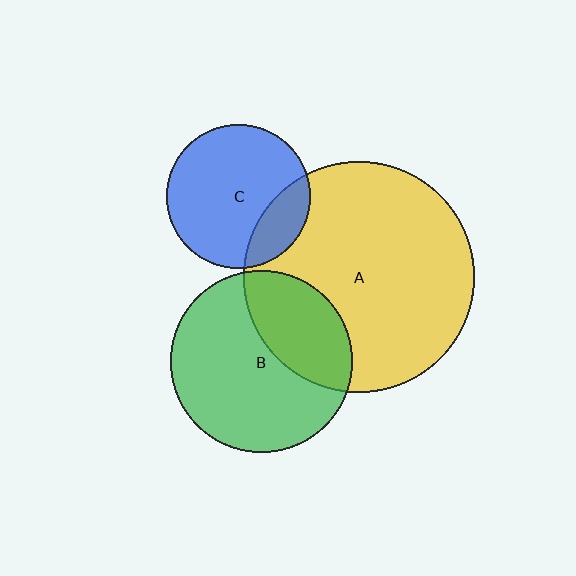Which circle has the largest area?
Circle A (yellow).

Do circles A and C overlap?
Yes.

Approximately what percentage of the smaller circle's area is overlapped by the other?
Approximately 20%.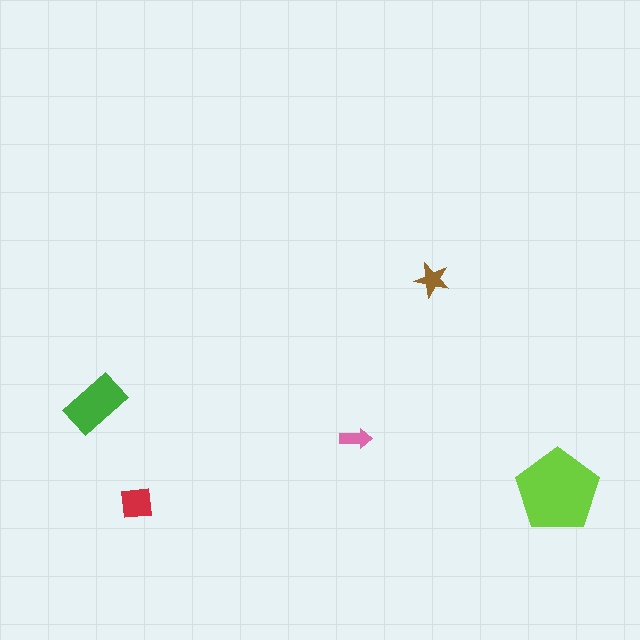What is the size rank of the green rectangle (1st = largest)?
2nd.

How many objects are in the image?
There are 5 objects in the image.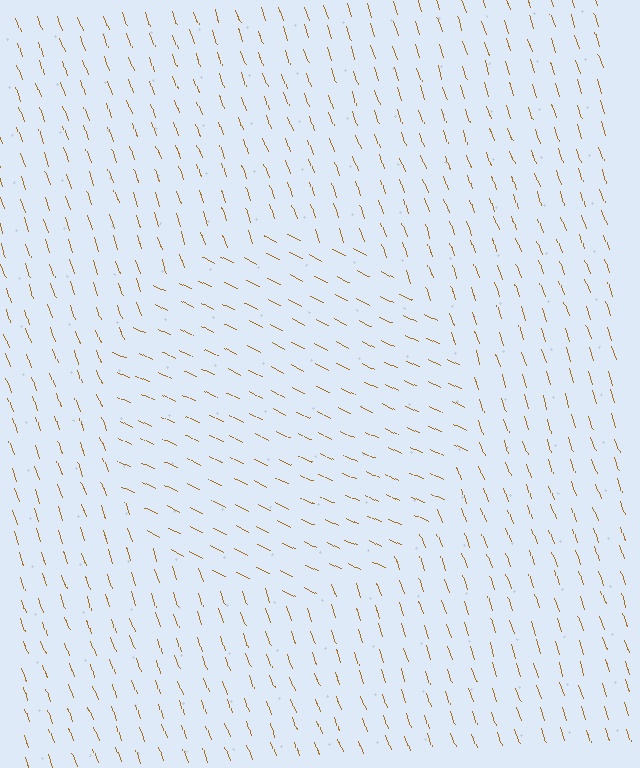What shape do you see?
I see a circle.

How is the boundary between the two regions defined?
The boundary is defined purely by a change in line orientation (approximately 45 degrees difference). All lines are the same color and thickness.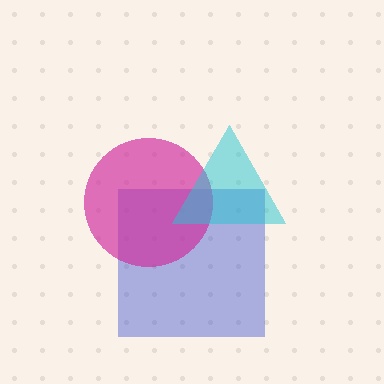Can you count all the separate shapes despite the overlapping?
Yes, there are 3 separate shapes.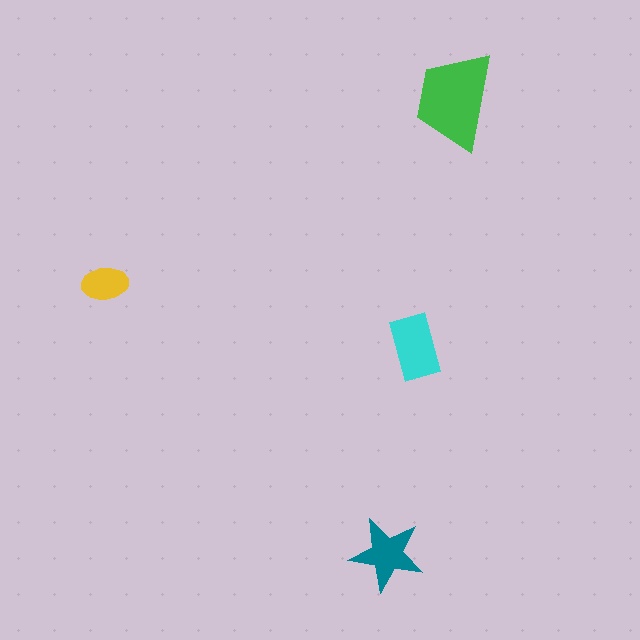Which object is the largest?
The green trapezoid.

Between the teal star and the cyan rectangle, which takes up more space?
The cyan rectangle.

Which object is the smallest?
The yellow ellipse.